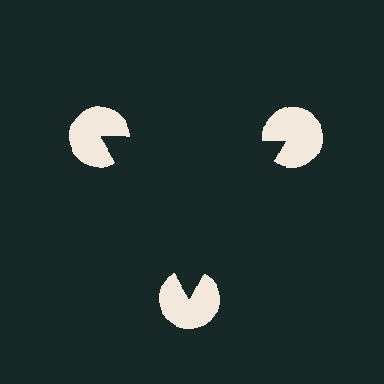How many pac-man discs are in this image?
There are 3 — one at each vertex of the illusory triangle.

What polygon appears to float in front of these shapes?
An illusory triangle — its edges are inferred from the aligned wedge cuts in the pac-man discs, not physically drawn.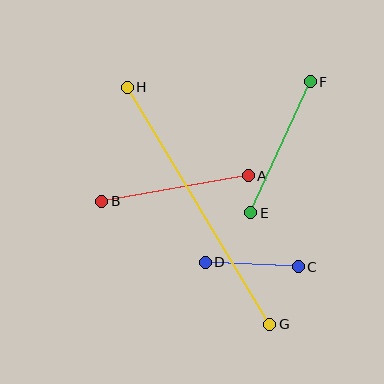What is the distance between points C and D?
The distance is approximately 93 pixels.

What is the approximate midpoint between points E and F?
The midpoint is at approximately (281, 147) pixels.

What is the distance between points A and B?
The distance is approximately 149 pixels.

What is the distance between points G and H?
The distance is approximately 277 pixels.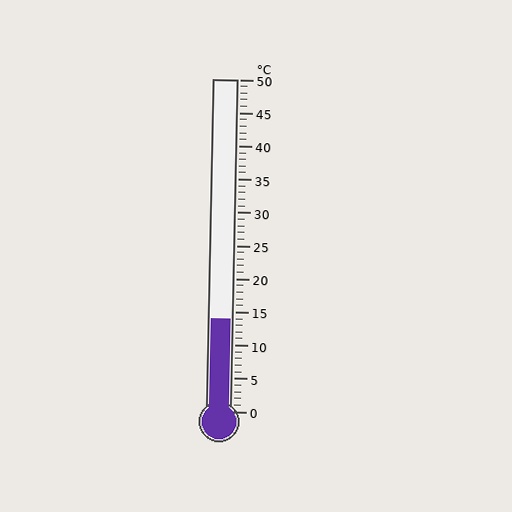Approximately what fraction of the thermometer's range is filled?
The thermometer is filled to approximately 30% of its range.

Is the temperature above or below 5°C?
The temperature is above 5°C.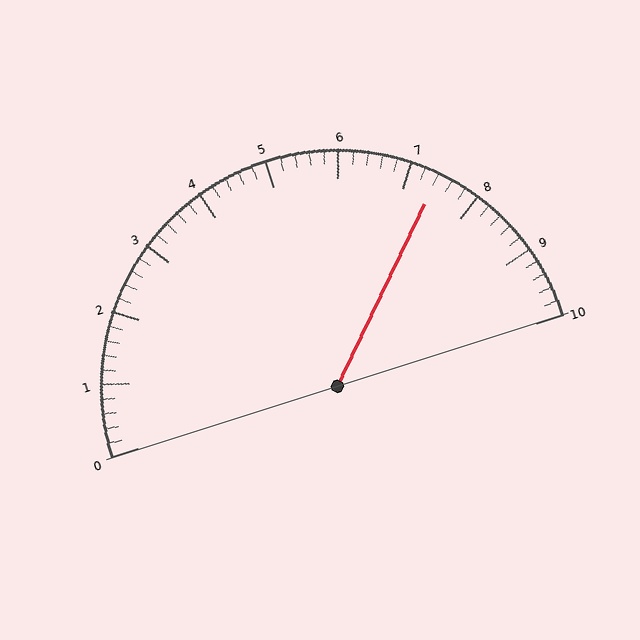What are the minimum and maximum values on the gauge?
The gauge ranges from 0 to 10.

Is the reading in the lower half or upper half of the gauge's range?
The reading is in the upper half of the range (0 to 10).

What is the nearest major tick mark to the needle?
The nearest major tick mark is 7.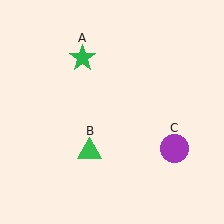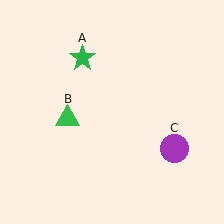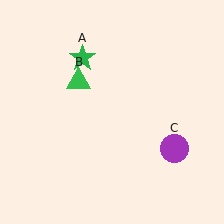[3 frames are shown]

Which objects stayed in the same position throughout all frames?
Green star (object A) and purple circle (object C) remained stationary.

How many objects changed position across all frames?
1 object changed position: green triangle (object B).